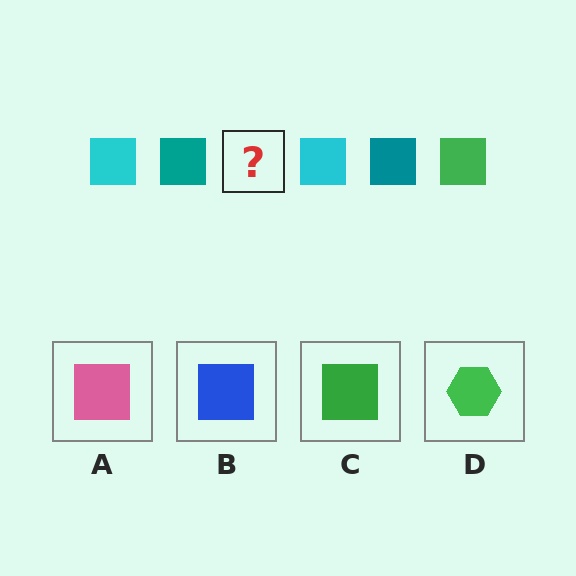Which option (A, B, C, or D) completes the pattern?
C.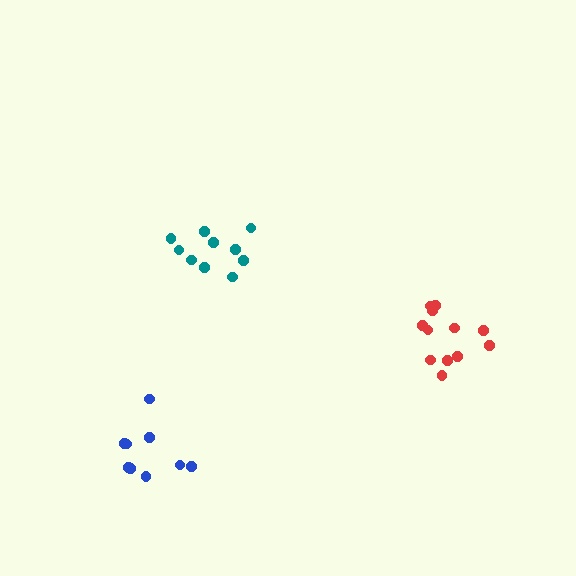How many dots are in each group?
Group 1: 9 dots, Group 2: 12 dots, Group 3: 10 dots (31 total).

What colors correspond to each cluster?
The clusters are colored: blue, red, teal.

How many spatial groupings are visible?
There are 3 spatial groupings.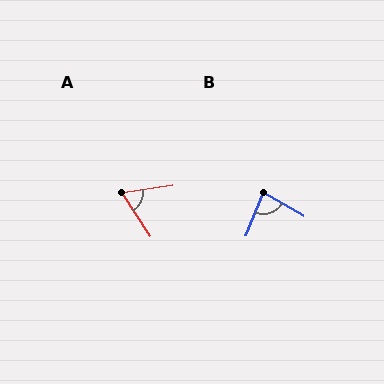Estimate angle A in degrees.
Approximately 66 degrees.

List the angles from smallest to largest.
A (66°), B (83°).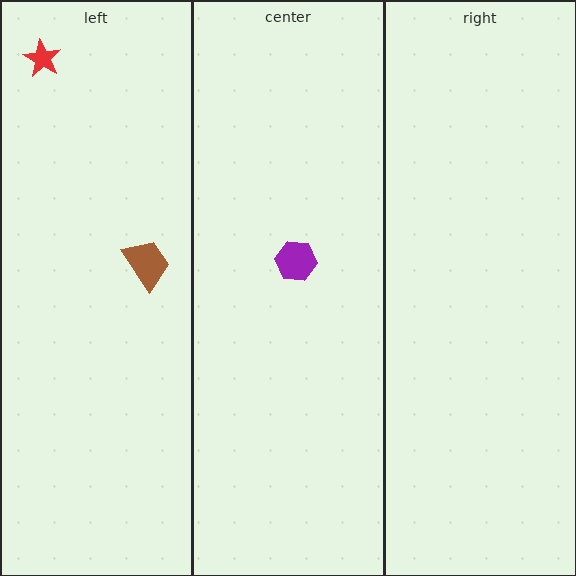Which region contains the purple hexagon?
The center region.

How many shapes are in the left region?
2.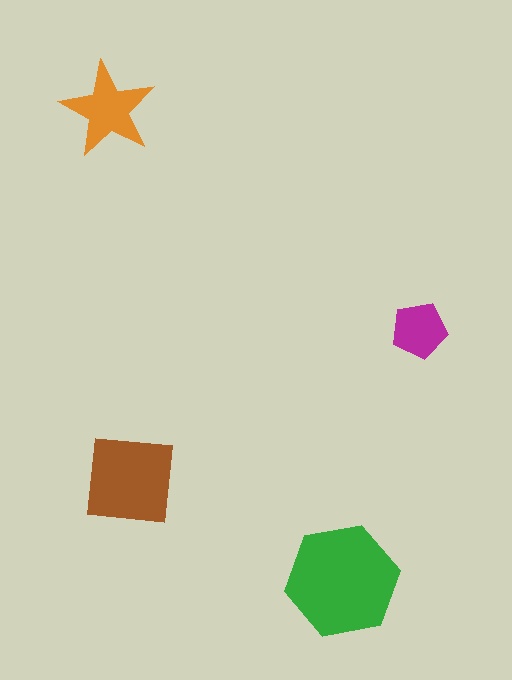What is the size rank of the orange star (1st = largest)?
3rd.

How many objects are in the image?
There are 4 objects in the image.